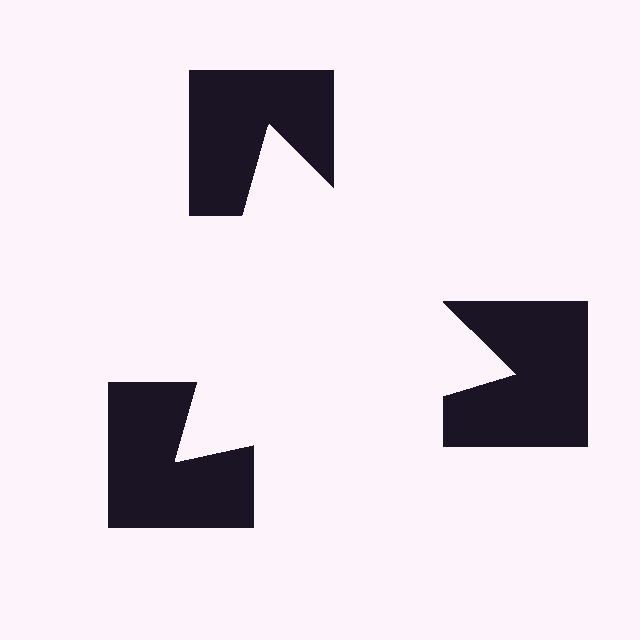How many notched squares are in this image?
There are 3 — one at each vertex of the illusory triangle.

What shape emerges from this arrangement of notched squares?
An illusory triangle — its edges are inferred from the aligned wedge cuts in the notched squares, not physically drawn.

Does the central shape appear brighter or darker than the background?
It typically appears slightly brighter than the background, even though no actual brightness change is drawn.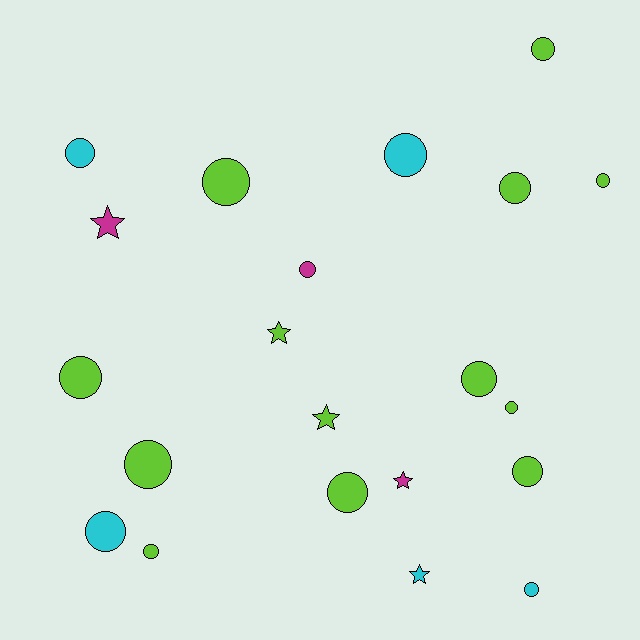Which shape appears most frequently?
Circle, with 16 objects.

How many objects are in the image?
There are 21 objects.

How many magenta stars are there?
There are 2 magenta stars.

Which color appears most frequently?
Lime, with 13 objects.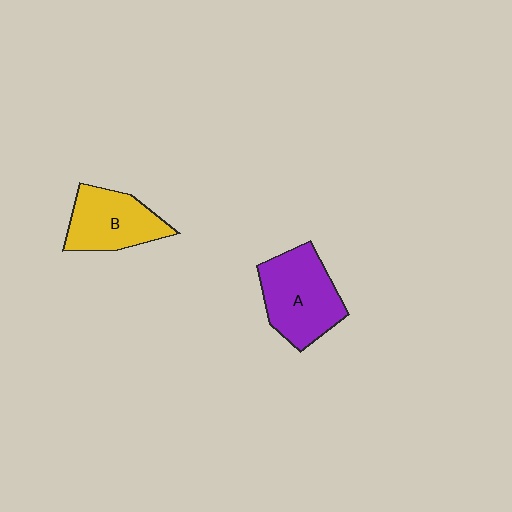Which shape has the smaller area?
Shape B (yellow).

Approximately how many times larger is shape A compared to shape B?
Approximately 1.2 times.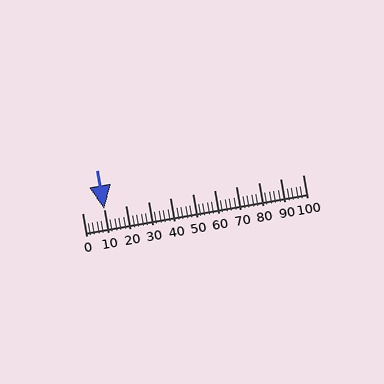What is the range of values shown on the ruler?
The ruler shows values from 0 to 100.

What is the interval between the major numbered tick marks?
The major tick marks are spaced 10 units apart.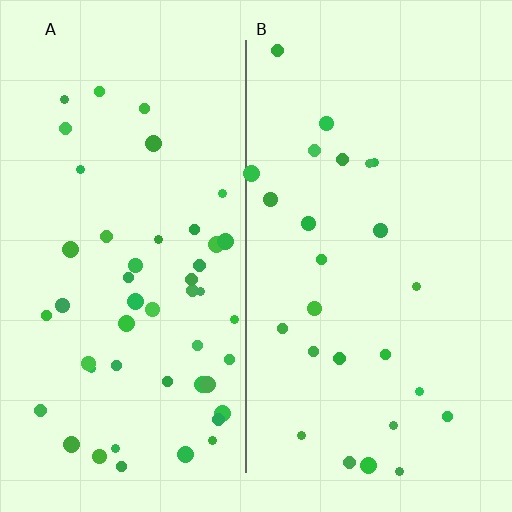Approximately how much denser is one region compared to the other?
Approximately 1.9× — region A over region B.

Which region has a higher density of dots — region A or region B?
A (the left).